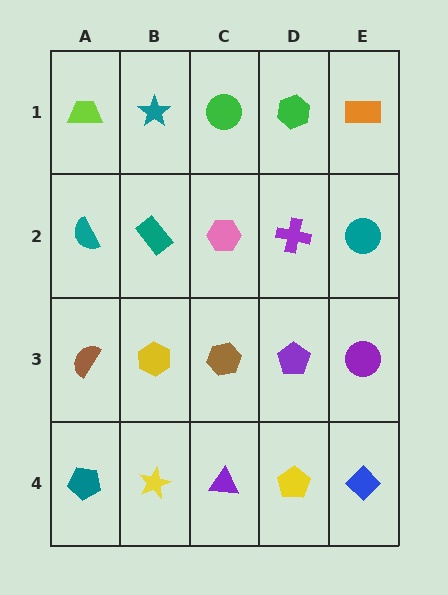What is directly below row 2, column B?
A yellow hexagon.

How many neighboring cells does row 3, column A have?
3.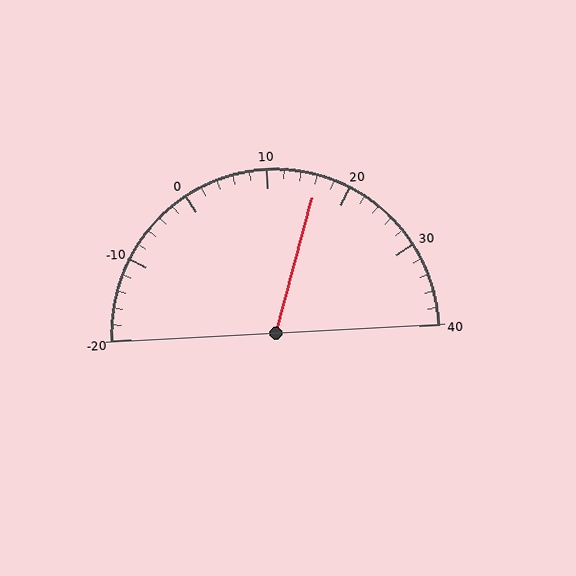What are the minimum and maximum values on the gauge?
The gauge ranges from -20 to 40.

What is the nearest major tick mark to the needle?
The nearest major tick mark is 20.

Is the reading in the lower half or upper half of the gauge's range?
The reading is in the upper half of the range (-20 to 40).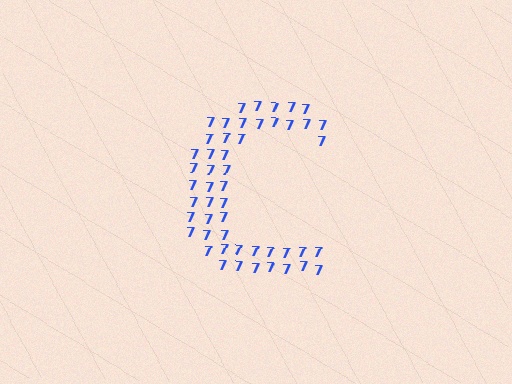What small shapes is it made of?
It is made of small digit 7's.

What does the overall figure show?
The overall figure shows the letter C.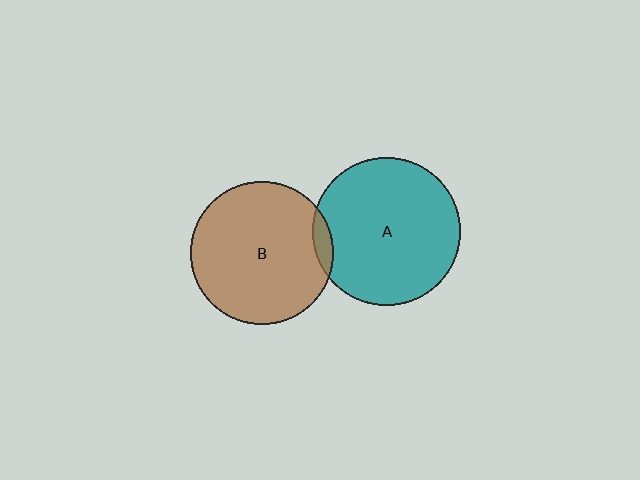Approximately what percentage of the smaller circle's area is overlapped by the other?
Approximately 5%.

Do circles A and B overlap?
Yes.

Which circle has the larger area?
Circle A (teal).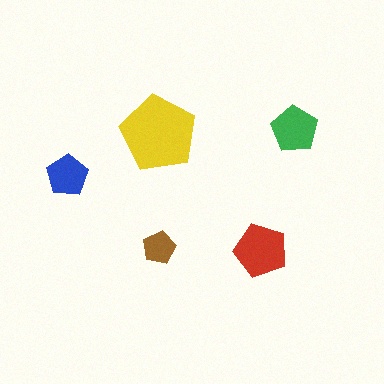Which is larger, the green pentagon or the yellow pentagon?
The yellow one.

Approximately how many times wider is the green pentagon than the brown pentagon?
About 1.5 times wider.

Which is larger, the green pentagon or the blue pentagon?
The green one.